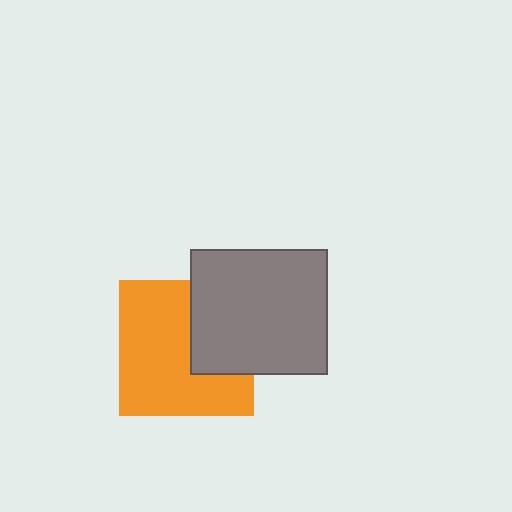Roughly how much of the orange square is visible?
Most of it is visible (roughly 66%).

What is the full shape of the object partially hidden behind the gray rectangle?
The partially hidden object is an orange square.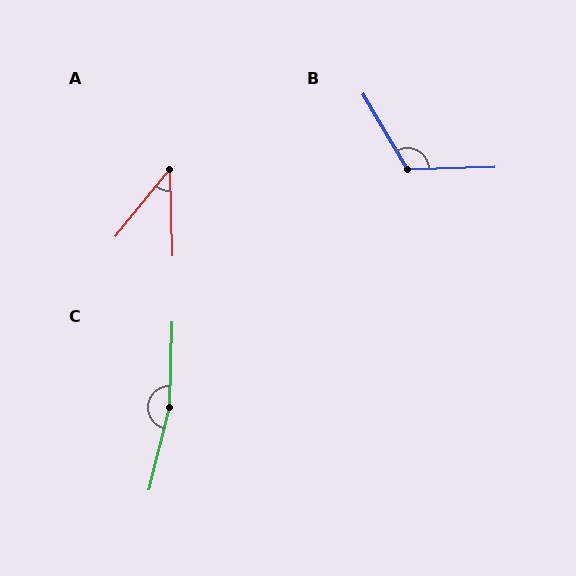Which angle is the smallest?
A, at approximately 40 degrees.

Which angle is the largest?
C, at approximately 168 degrees.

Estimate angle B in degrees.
Approximately 119 degrees.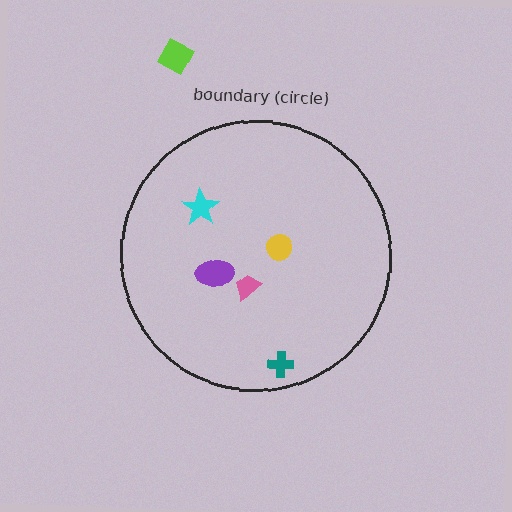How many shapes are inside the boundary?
5 inside, 1 outside.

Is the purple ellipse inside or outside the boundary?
Inside.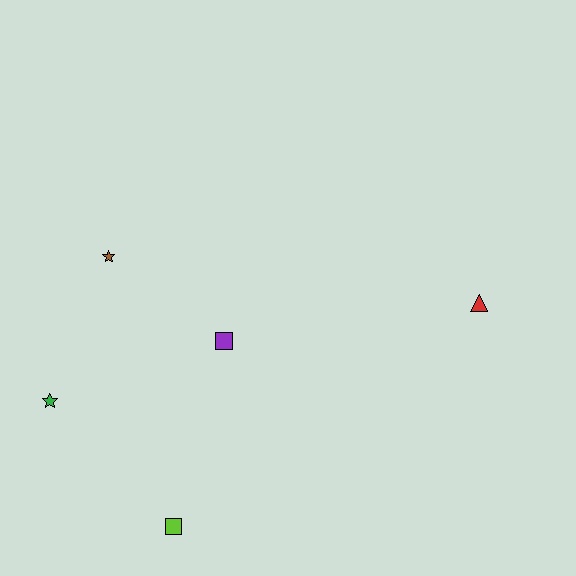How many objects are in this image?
There are 5 objects.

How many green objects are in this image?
There is 1 green object.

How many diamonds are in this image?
There are no diamonds.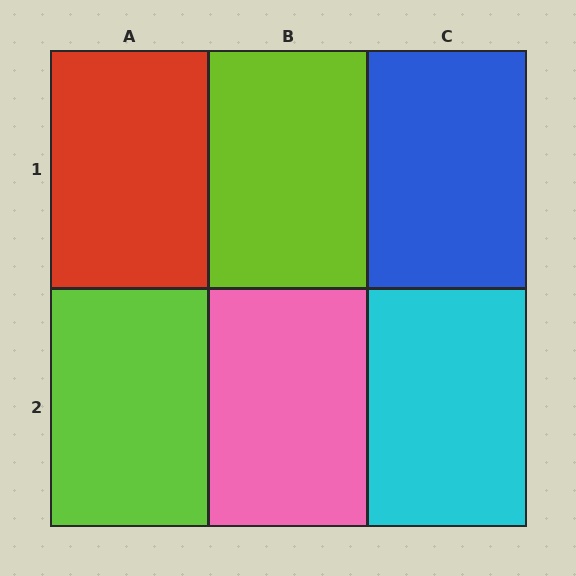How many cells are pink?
1 cell is pink.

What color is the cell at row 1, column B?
Lime.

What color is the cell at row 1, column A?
Red.